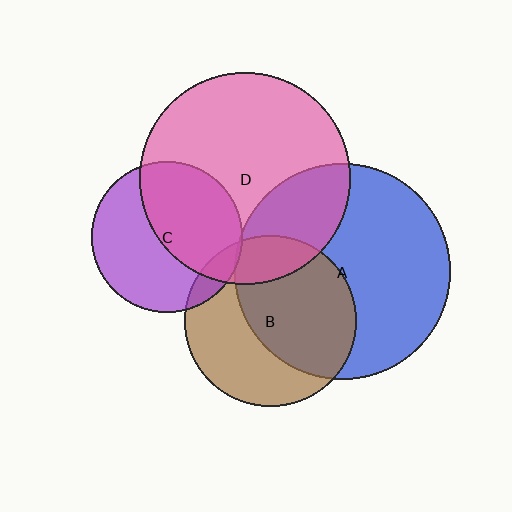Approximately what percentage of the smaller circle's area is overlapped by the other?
Approximately 10%.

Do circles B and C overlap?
Yes.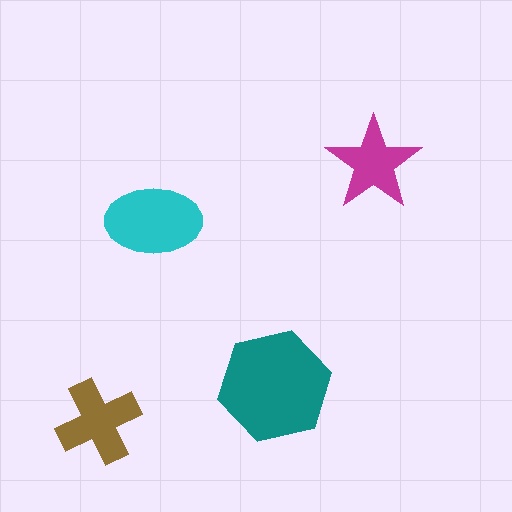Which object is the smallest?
The magenta star.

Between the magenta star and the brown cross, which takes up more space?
The brown cross.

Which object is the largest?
The teal hexagon.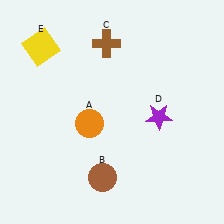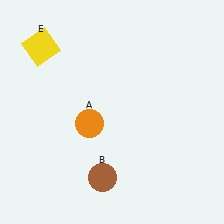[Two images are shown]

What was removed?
The purple star (D), the brown cross (C) were removed in Image 2.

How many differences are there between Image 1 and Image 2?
There are 2 differences between the two images.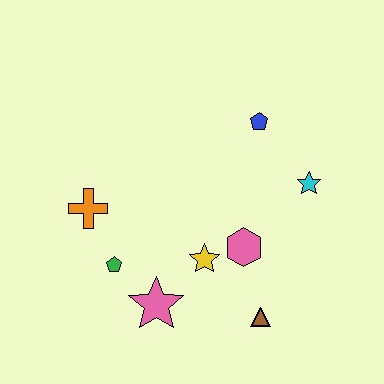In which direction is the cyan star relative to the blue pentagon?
The cyan star is below the blue pentagon.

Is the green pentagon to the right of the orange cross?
Yes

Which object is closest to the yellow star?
The pink hexagon is closest to the yellow star.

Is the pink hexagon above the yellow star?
Yes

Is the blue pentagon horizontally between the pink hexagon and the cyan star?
Yes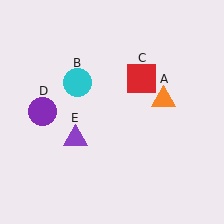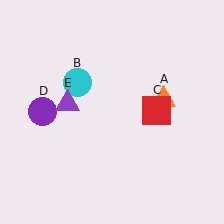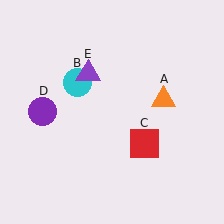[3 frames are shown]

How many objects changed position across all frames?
2 objects changed position: red square (object C), purple triangle (object E).